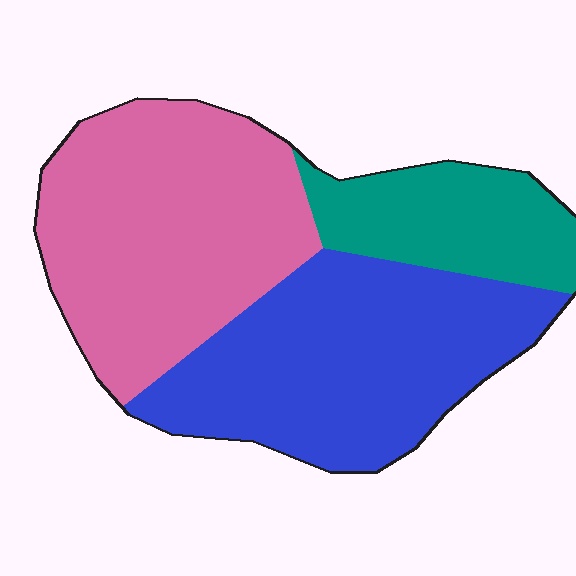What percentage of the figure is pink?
Pink covers roughly 40% of the figure.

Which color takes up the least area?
Teal, at roughly 20%.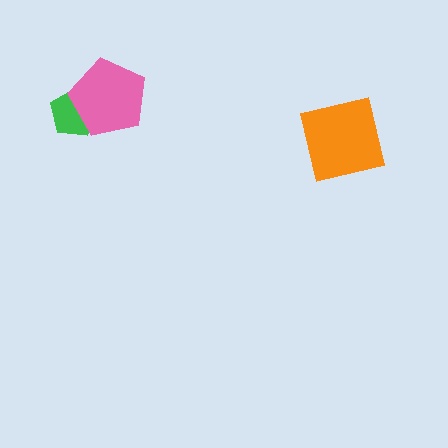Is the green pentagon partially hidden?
Yes, it is partially covered by another shape.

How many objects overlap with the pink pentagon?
1 object overlaps with the pink pentagon.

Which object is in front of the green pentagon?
The pink pentagon is in front of the green pentagon.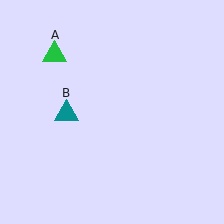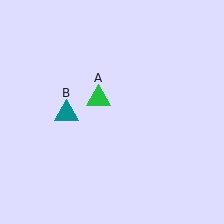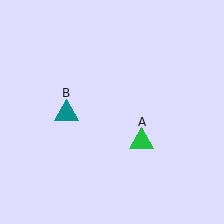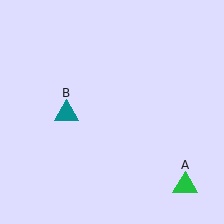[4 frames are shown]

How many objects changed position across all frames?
1 object changed position: green triangle (object A).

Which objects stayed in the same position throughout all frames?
Teal triangle (object B) remained stationary.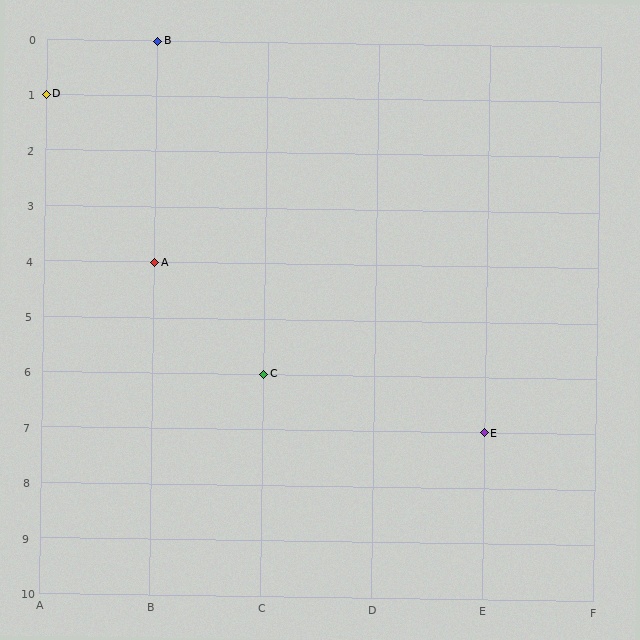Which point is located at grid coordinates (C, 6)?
Point C is at (C, 6).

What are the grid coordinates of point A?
Point A is at grid coordinates (B, 4).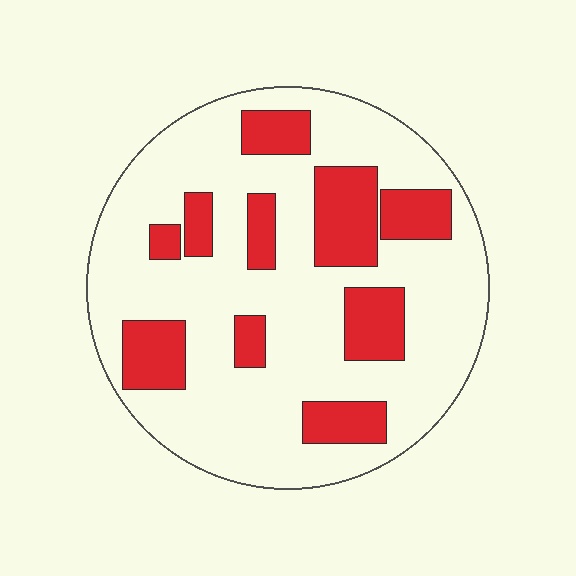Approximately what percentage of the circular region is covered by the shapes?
Approximately 25%.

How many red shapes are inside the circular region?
10.